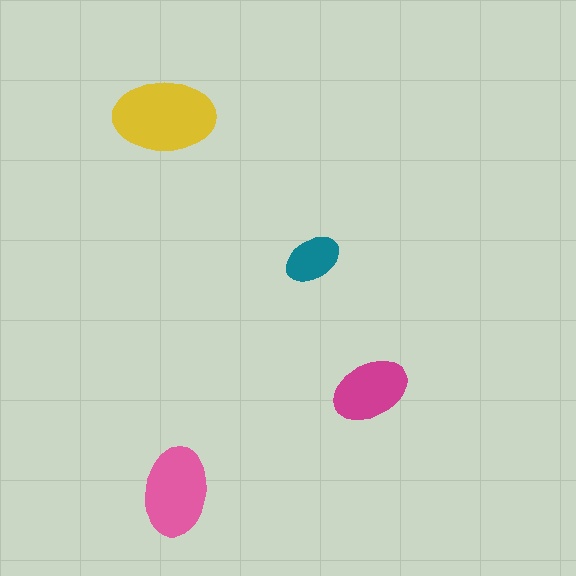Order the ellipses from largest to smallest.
the yellow one, the pink one, the magenta one, the teal one.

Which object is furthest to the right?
The magenta ellipse is rightmost.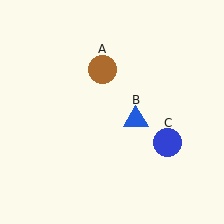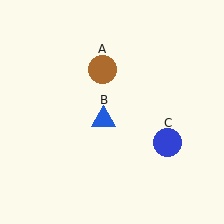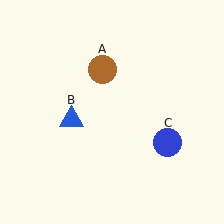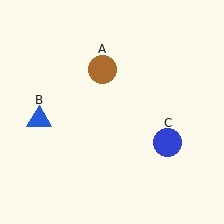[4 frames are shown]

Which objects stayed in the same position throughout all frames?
Brown circle (object A) and blue circle (object C) remained stationary.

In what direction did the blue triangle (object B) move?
The blue triangle (object B) moved left.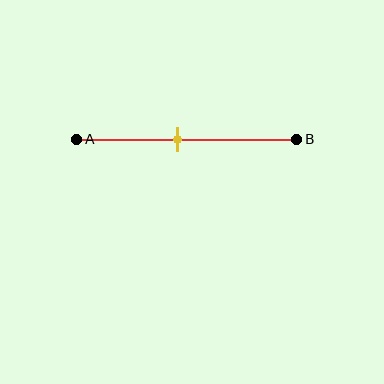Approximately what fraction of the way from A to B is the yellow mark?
The yellow mark is approximately 45% of the way from A to B.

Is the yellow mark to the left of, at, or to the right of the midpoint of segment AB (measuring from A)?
The yellow mark is to the left of the midpoint of segment AB.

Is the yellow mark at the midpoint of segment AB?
No, the mark is at about 45% from A, not at the 50% midpoint.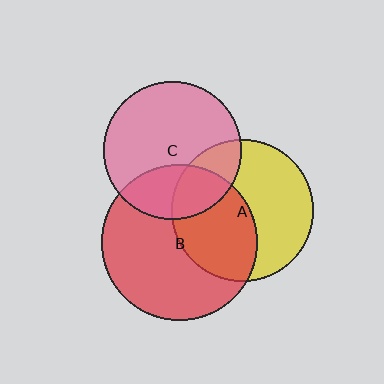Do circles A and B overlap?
Yes.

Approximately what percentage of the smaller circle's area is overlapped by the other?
Approximately 45%.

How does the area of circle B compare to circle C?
Approximately 1.3 times.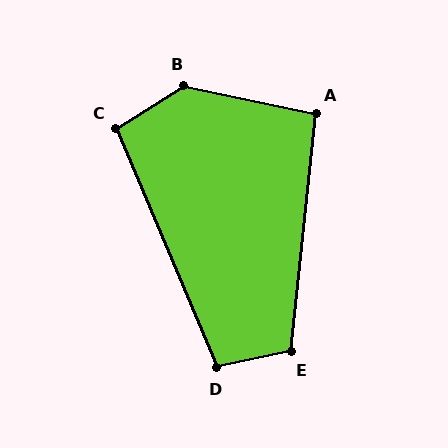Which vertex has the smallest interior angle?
A, at approximately 96 degrees.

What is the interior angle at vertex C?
Approximately 100 degrees (obtuse).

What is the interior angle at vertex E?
Approximately 108 degrees (obtuse).